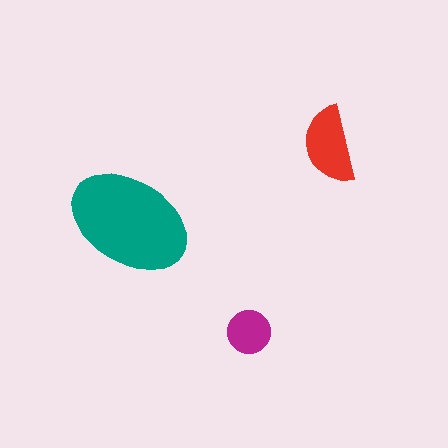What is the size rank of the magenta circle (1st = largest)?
3rd.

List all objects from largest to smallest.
The teal ellipse, the red semicircle, the magenta circle.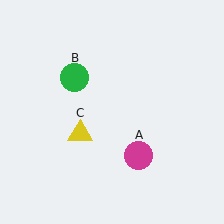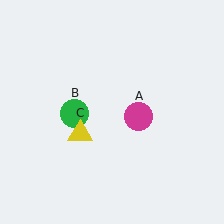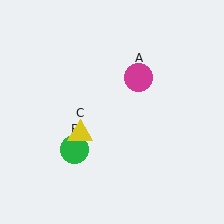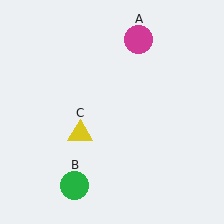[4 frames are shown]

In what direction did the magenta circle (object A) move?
The magenta circle (object A) moved up.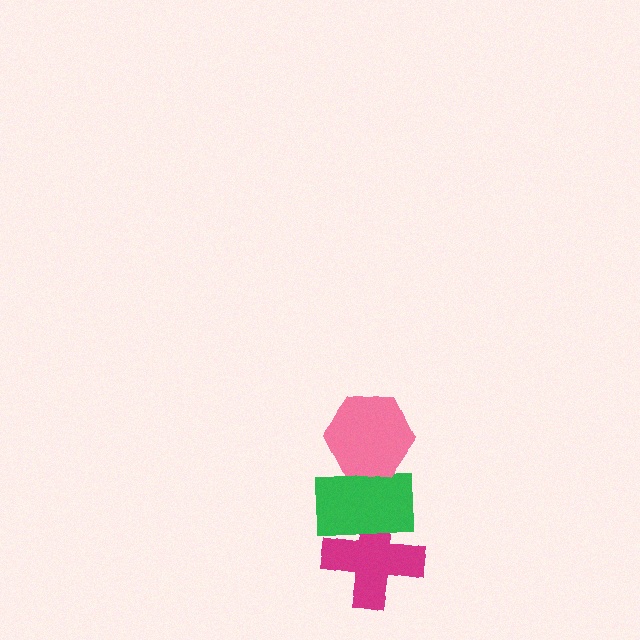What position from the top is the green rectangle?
The green rectangle is 2nd from the top.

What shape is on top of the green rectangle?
The pink hexagon is on top of the green rectangle.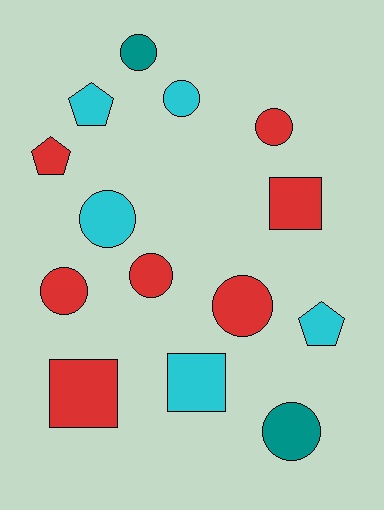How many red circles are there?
There are 4 red circles.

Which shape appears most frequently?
Circle, with 8 objects.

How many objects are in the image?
There are 14 objects.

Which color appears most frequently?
Red, with 7 objects.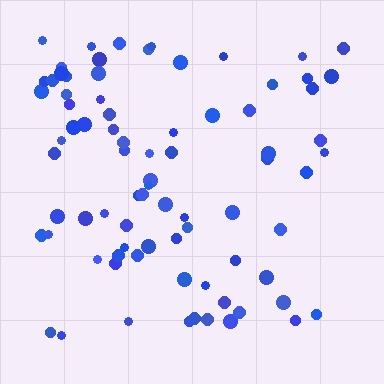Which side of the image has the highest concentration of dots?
The left.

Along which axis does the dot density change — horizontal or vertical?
Horizontal.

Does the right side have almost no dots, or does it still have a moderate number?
Still a moderate number, just noticeably fewer than the left.